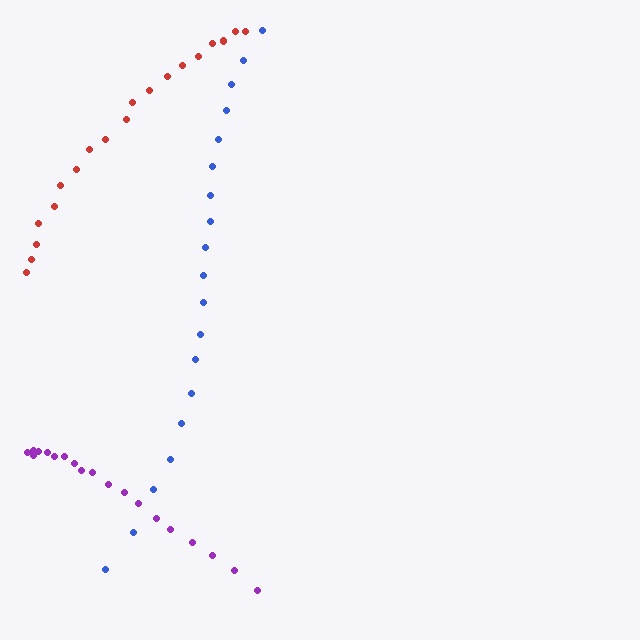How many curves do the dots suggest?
There are 3 distinct paths.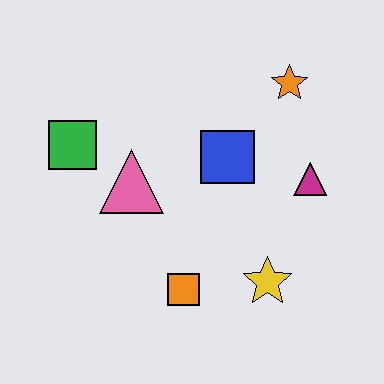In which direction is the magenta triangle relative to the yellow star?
The magenta triangle is above the yellow star.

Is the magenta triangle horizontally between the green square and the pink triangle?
No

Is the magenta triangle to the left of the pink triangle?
No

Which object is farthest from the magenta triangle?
The green square is farthest from the magenta triangle.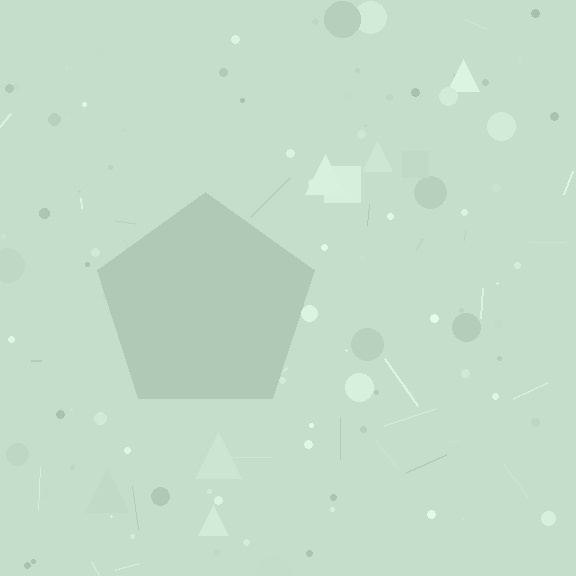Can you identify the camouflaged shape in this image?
The camouflaged shape is a pentagon.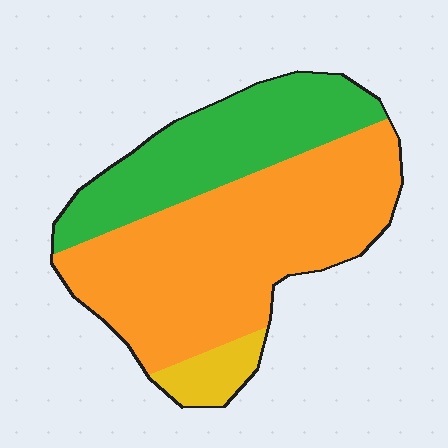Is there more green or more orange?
Orange.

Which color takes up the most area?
Orange, at roughly 60%.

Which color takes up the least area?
Yellow, at roughly 5%.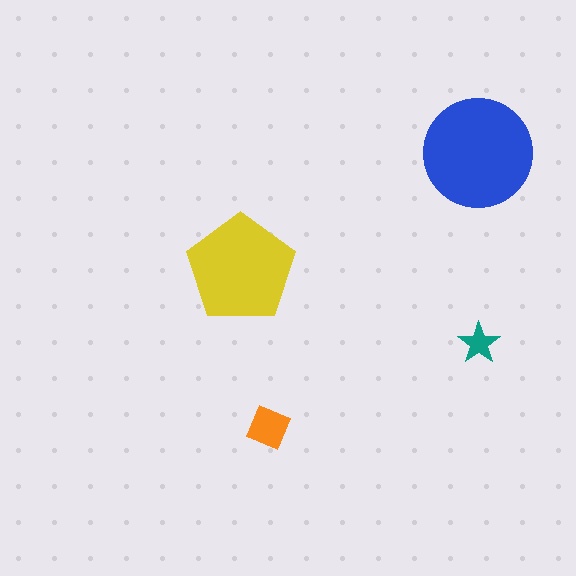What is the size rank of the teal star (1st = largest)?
4th.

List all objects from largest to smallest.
The blue circle, the yellow pentagon, the orange diamond, the teal star.